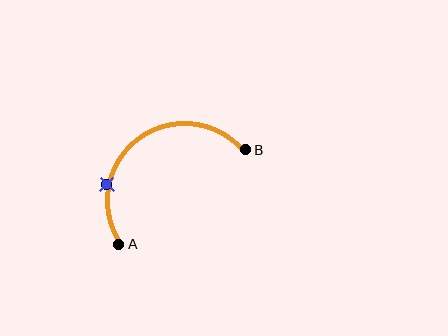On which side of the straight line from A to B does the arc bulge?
The arc bulges above and to the left of the straight line connecting A and B.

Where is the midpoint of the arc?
The arc midpoint is the point on the curve farthest from the straight line joining A and B. It sits above and to the left of that line.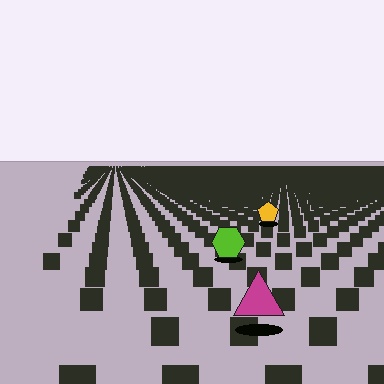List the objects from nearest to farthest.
From nearest to farthest: the magenta triangle, the lime hexagon, the yellow pentagon.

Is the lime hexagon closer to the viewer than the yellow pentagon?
Yes. The lime hexagon is closer — you can tell from the texture gradient: the ground texture is coarser near it.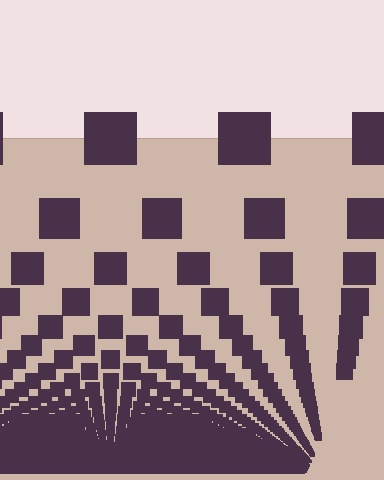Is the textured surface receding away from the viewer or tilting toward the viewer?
The surface appears to tilt toward the viewer. Texture elements get larger and sparser toward the top.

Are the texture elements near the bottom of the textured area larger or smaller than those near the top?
Smaller. The gradient is inverted — elements near the bottom are smaller and denser.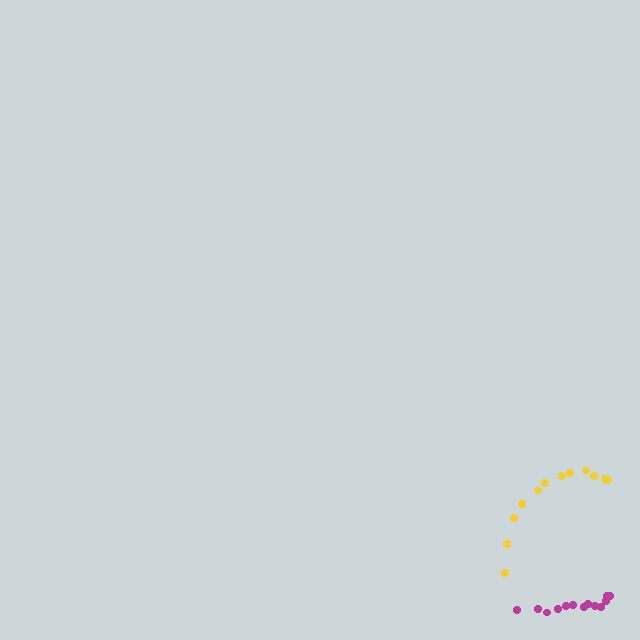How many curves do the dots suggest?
There are 2 distinct paths.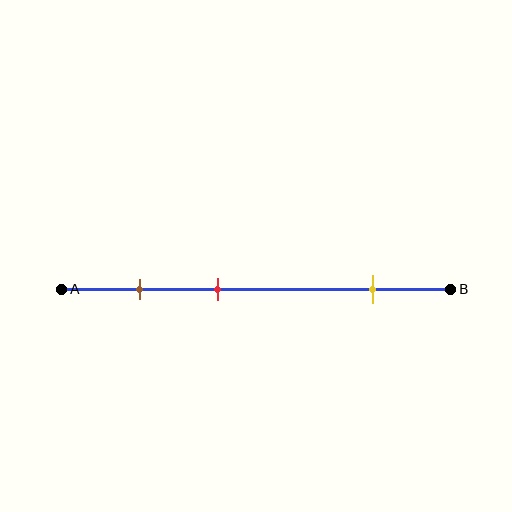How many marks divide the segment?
There are 3 marks dividing the segment.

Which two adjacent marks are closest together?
The brown and red marks are the closest adjacent pair.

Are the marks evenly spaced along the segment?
No, the marks are not evenly spaced.